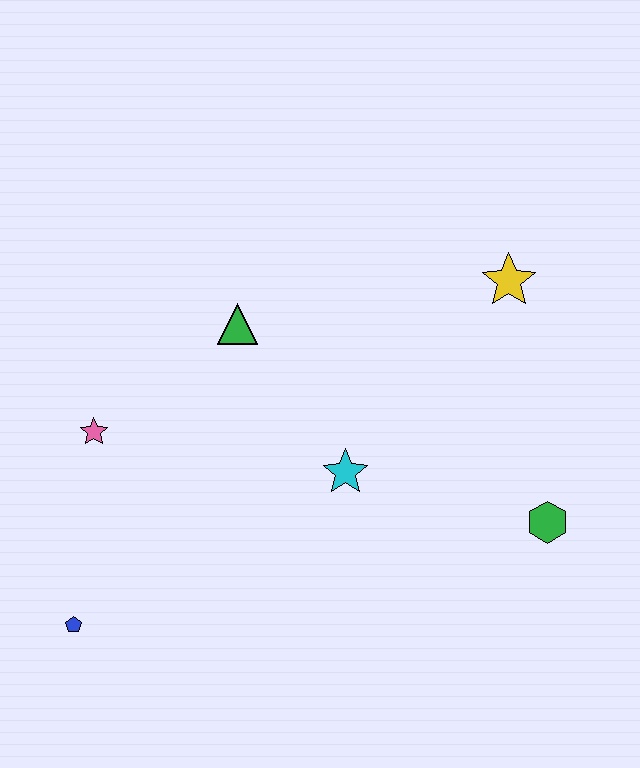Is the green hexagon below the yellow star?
Yes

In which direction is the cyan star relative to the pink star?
The cyan star is to the right of the pink star.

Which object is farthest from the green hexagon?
The blue pentagon is farthest from the green hexagon.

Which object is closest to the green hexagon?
The cyan star is closest to the green hexagon.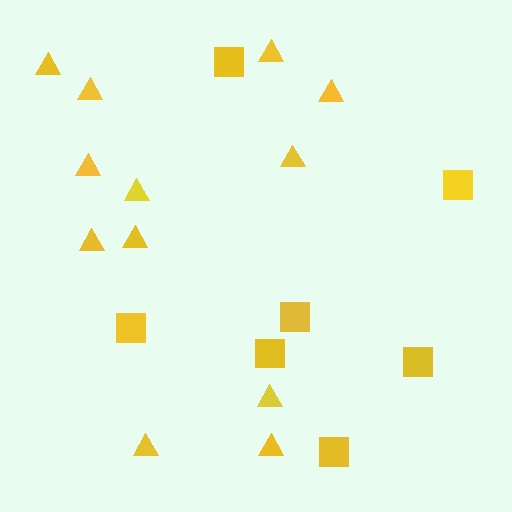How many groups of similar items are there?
There are 2 groups: one group of triangles (12) and one group of squares (7).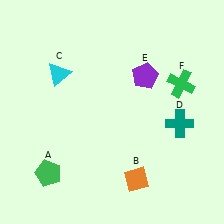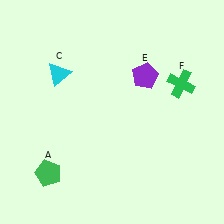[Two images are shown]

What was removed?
The teal cross (D), the orange diamond (B) were removed in Image 2.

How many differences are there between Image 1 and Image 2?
There are 2 differences between the two images.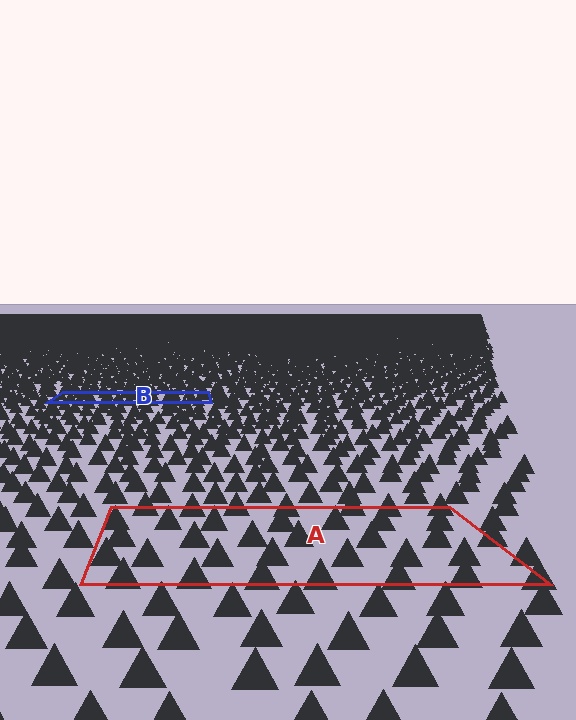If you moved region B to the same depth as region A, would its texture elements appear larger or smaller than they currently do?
They would appear larger. At a closer depth, the same texture elements are projected at a bigger on-screen size.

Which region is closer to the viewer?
Region A is closer. The texture elements there are larger and more spread out.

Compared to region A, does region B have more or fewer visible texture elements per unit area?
Region B has more texture elements per unit area — they are packed more densely because it is farther away.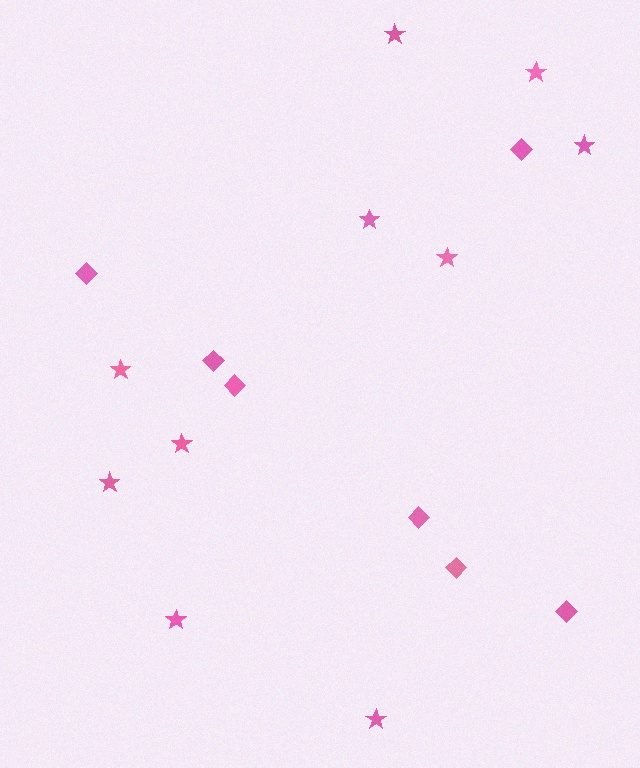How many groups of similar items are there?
There are 2 groups: one group of stars (10) and one group of diamonds (7).